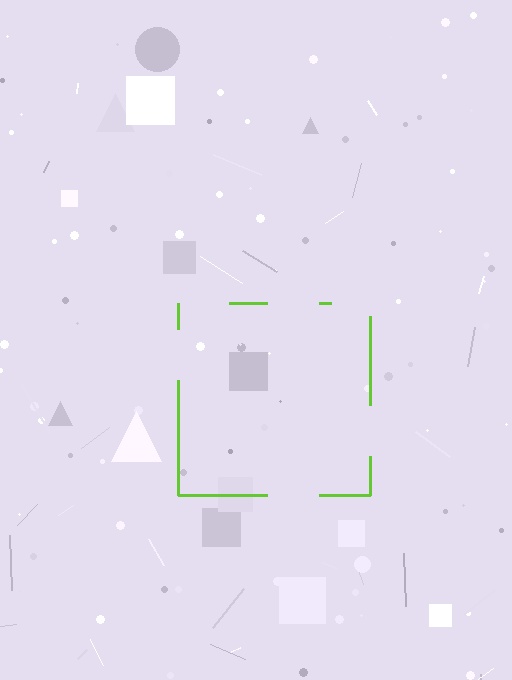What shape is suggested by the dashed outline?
The dashed outline suggests a square.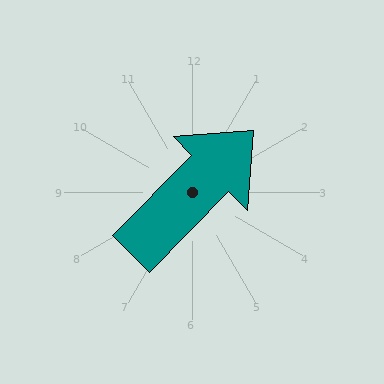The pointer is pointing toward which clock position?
Roughly 1 o'clock.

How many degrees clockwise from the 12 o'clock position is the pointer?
Approximately 45 degrees.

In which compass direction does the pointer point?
Northeast.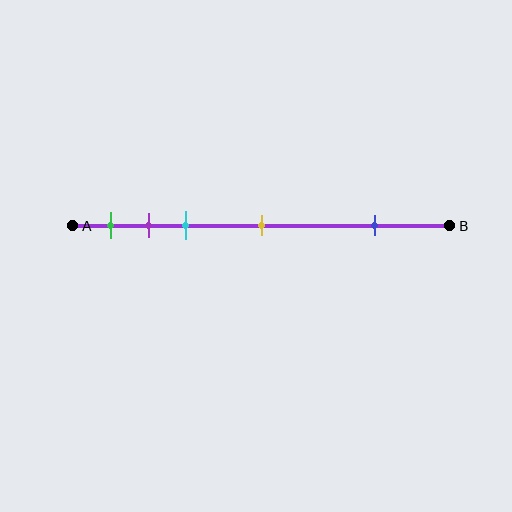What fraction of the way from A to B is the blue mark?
The blue mark is approximately 80% (0.8) of the way from A to B.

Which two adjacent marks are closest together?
The purple and cyan marks are the closest adjacent pair.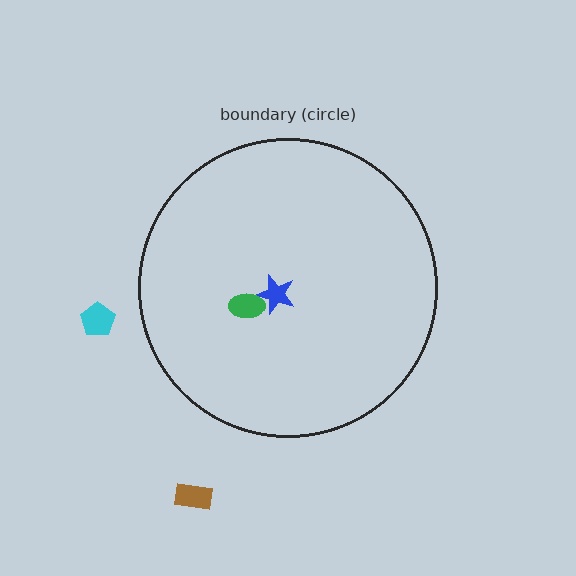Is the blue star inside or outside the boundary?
Inside.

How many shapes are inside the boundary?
2 inside, 2 outside.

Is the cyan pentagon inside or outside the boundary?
Outside.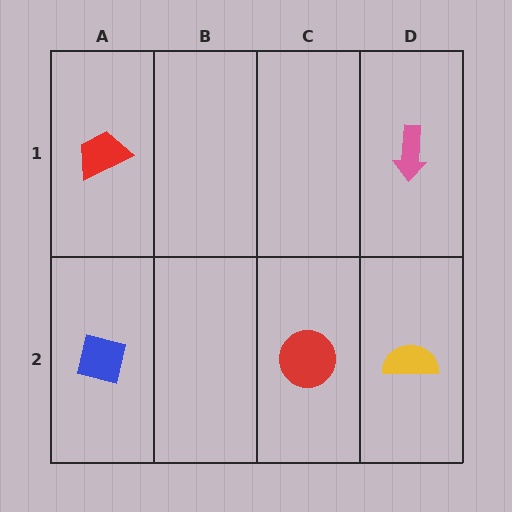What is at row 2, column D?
A yellow semicircle.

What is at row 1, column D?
A pink arrow.